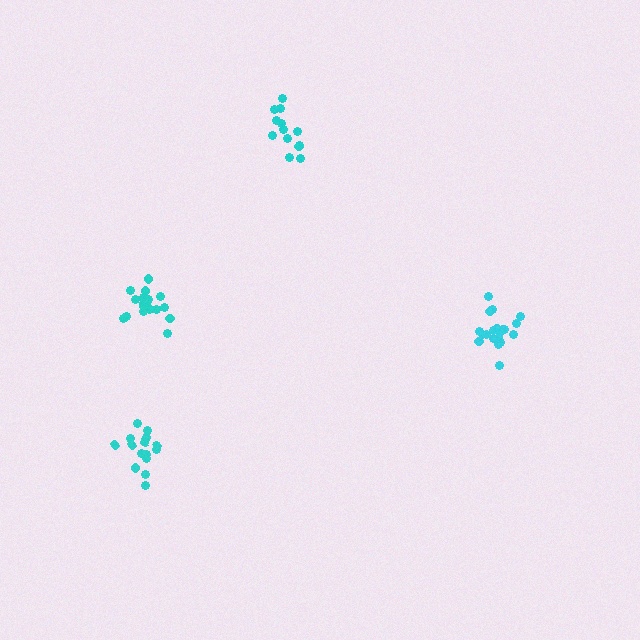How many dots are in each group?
Group 1: 14 dots, Group 2: 20 dots, Group 3: 16 dots, Group 4: 19 dots (69 total).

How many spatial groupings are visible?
There are 4 spatial groupings.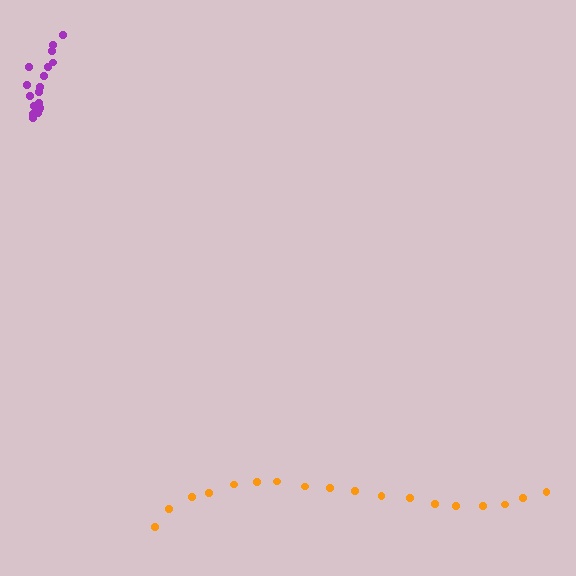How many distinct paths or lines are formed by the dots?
There are 2 distinct paths.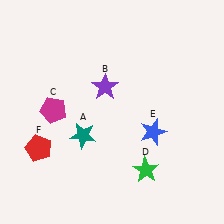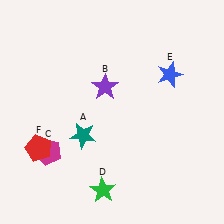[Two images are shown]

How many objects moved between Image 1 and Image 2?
3 objects moved between the two images.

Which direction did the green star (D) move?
The green star (D) moved left.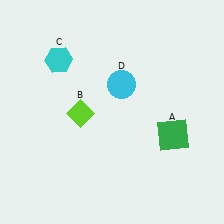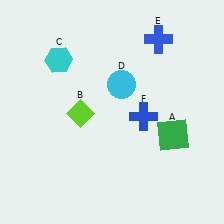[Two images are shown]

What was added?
A blue cross (E), a blue cross (F) were added in Image 2.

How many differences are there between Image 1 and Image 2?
There are 2 differences between the two images.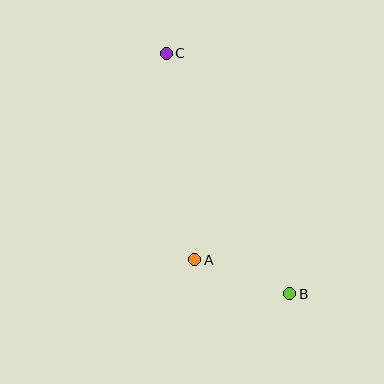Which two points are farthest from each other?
Points B and C are farthest from each other.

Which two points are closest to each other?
Points A and B are closest to each other.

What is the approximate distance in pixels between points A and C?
The distance between A and C is approximately 208 pixels.